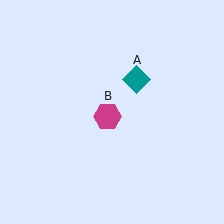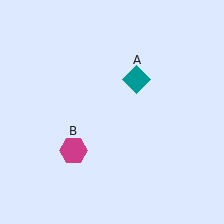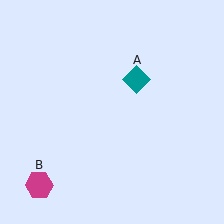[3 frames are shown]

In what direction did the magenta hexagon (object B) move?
The magenta hexagon (object B) moved down and to the left.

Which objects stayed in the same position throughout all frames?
Teal diamond (object A) remained stationary.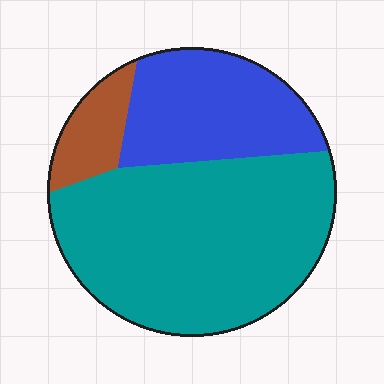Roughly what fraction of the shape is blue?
Blue covers roughly 30% of the shape.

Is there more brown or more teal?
Teal.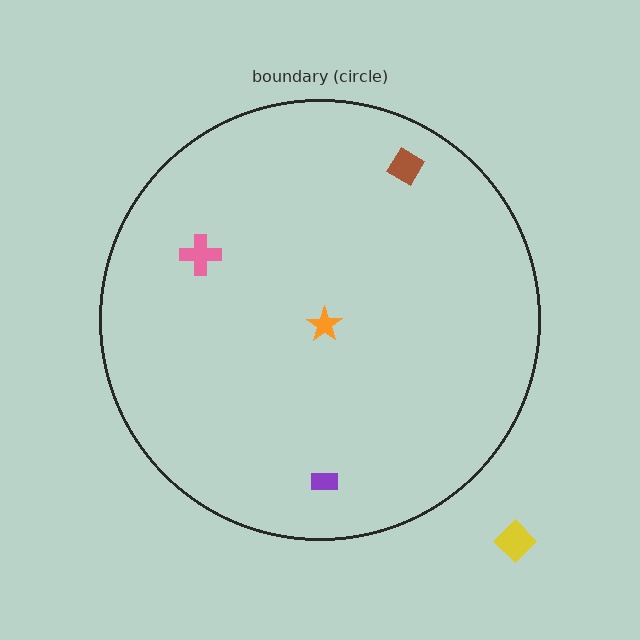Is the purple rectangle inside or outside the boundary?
Inside.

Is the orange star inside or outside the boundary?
Inside.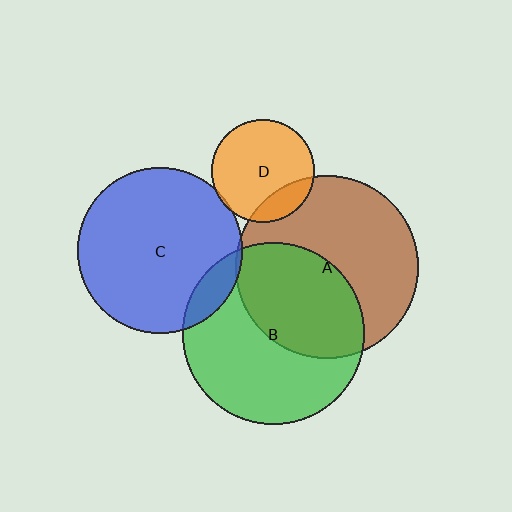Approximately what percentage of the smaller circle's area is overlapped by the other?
Approximately 45%.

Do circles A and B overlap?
Yes.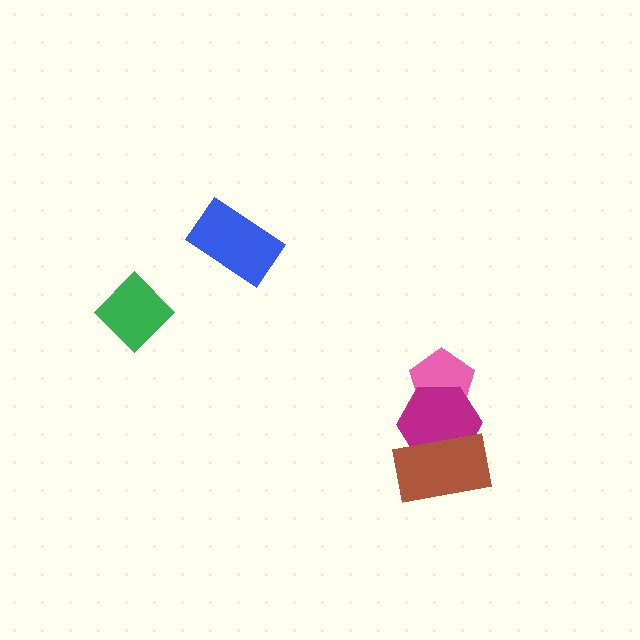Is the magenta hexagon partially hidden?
Yes, it is partially covered by another shape.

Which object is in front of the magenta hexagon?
The brown rectangle is in front of the magenta hexagon.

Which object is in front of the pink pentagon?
The magenta hexagon is in front of the pink pentagon.